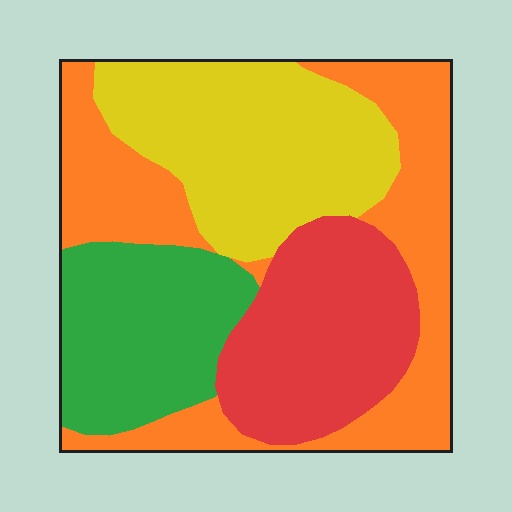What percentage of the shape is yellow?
Yellow takes up about one quarter (1/4) of the shape.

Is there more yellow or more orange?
Orange.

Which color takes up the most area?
Orange, at roughly 30%.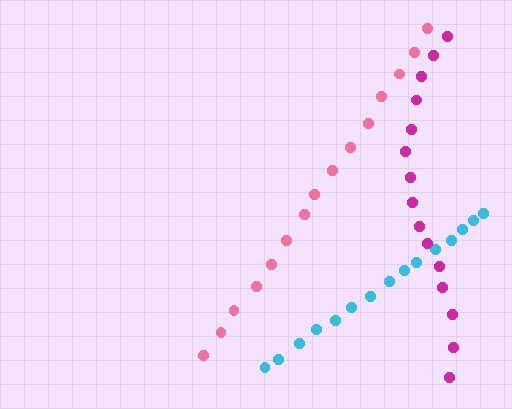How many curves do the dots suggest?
There are 3 distinct paths.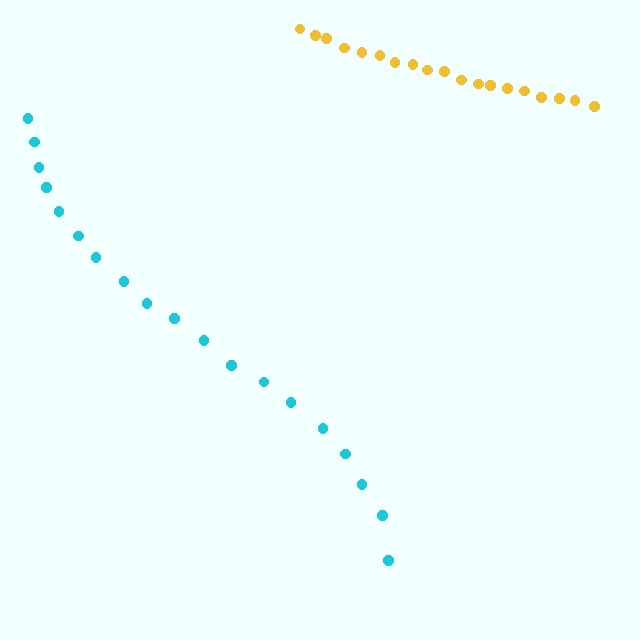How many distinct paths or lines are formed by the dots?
There are 2 distinct paths.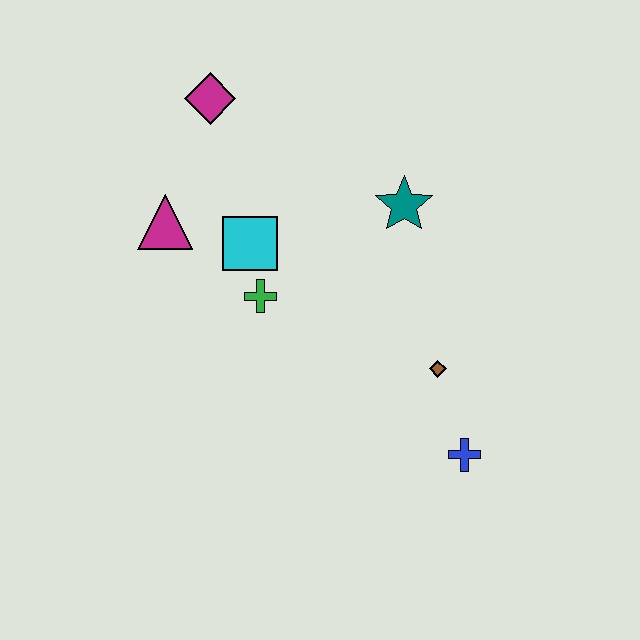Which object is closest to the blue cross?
The brown diamond is closest to the blue cross.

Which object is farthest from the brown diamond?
The magenta diamond is farthest from the brown diamond.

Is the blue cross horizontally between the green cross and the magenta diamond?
No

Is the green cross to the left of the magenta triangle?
No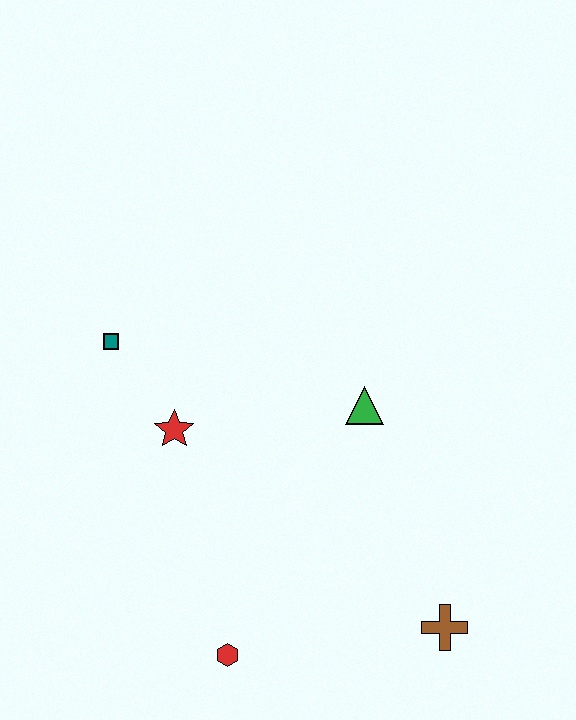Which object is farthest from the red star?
The brown cross is farthest from the red star.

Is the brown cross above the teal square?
No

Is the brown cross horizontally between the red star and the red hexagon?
No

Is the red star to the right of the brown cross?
No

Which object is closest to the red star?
The teal square is closest to the red star.